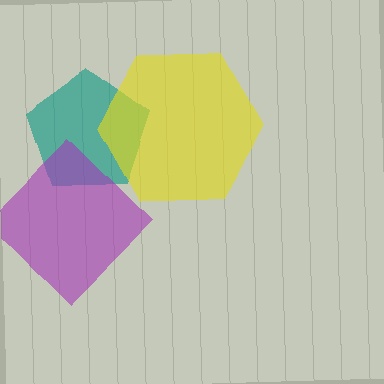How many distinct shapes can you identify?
There are 3 distinct shapes: a teal pentagon, a yellow hexagon, a purple diamond.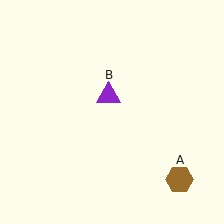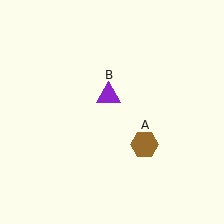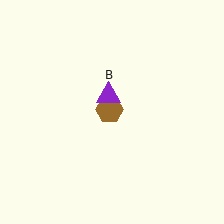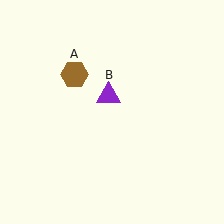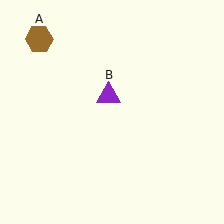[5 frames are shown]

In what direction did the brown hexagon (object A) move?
The brown hexagon (object A) moved up and to the left.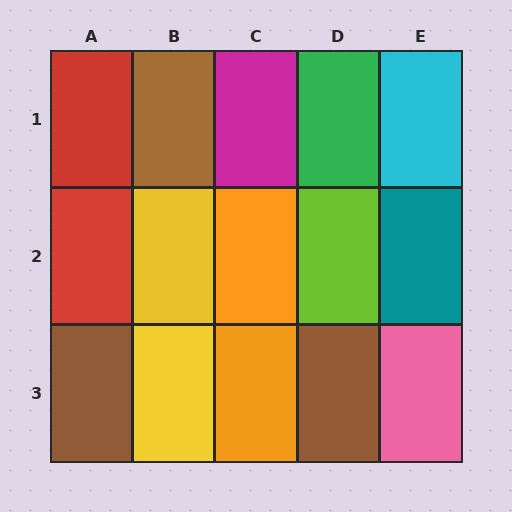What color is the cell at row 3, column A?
Brown.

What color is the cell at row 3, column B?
Yellow.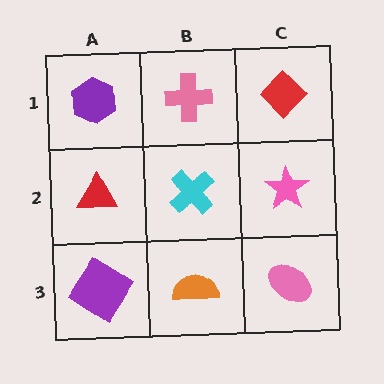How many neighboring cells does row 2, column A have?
3.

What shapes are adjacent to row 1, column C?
A pink star (row 2, column C), a pink cross (row 1, column B).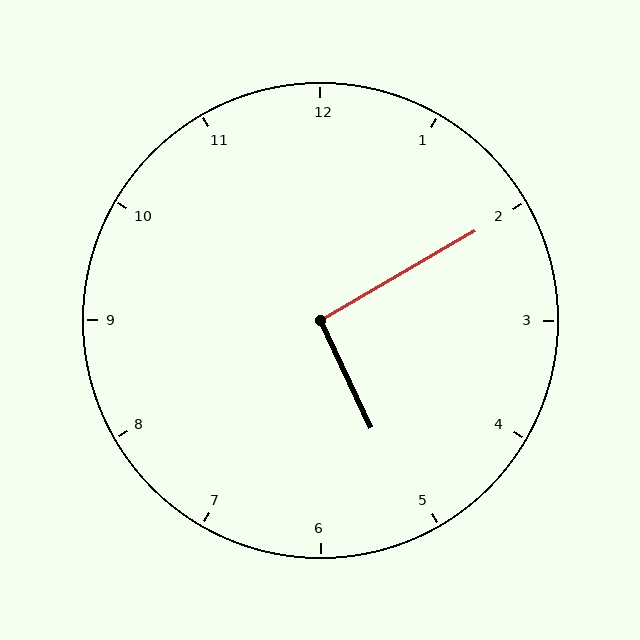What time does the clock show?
5:10.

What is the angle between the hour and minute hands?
Approximately 95 degrees.